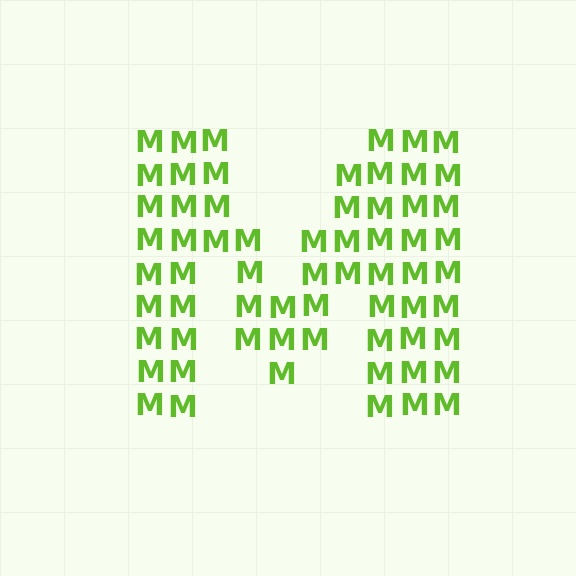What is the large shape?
The large shape is the letter M.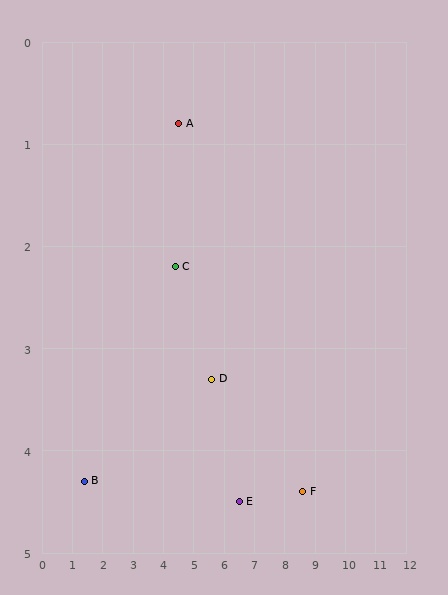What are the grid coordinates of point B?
Point B is at approximately (1.4, 4.3).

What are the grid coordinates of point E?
Point E is at approximately (6.5, 4.5).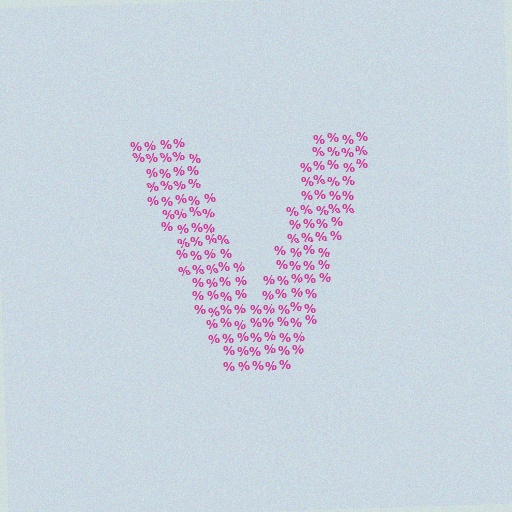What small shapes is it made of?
It is made of small percent signs.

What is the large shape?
The large shape is the letter V.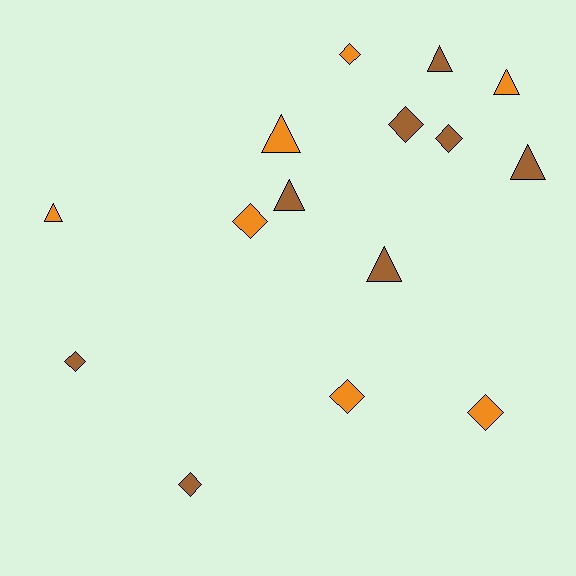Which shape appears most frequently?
Diamond, with 8 objects.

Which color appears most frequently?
Brown, with 8 objects.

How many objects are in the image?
There are 15 objects.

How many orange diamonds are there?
There are 4 orange diamonds.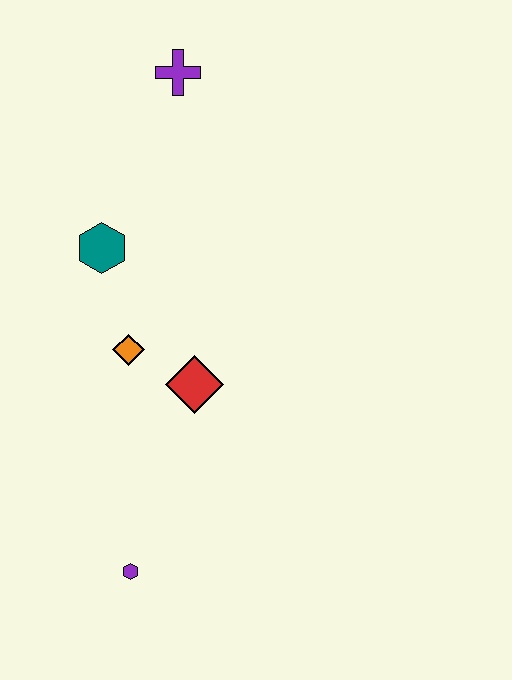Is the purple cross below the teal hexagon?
No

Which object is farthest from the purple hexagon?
The purple cross is farthest from the purple hexagon.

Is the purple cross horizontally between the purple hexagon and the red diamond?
Yes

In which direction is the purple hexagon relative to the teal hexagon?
The purple hexagon is below the teal hexagon.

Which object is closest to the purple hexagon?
The red diamond is closest to the purple hexagon.